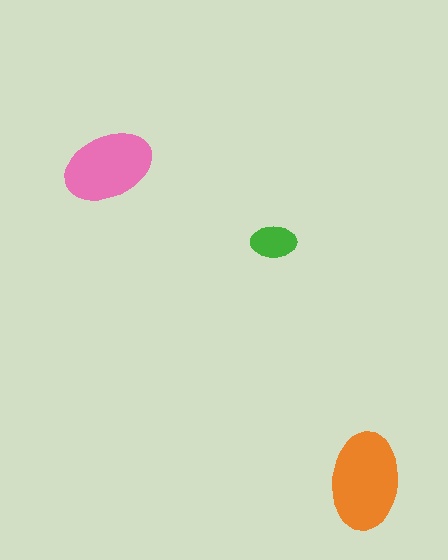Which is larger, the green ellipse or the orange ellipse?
The orange one.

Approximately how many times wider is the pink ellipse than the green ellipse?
About 2 times wider.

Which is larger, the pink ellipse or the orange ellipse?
The orange one.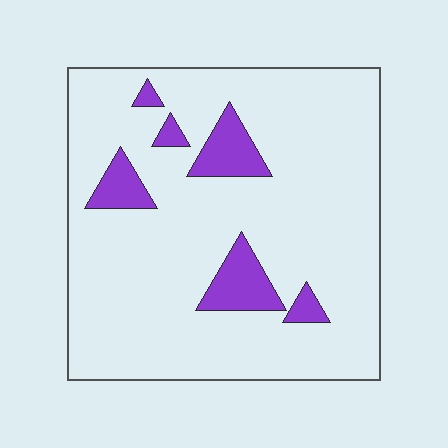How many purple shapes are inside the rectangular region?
6.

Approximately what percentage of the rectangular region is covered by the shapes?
Approximately 10%.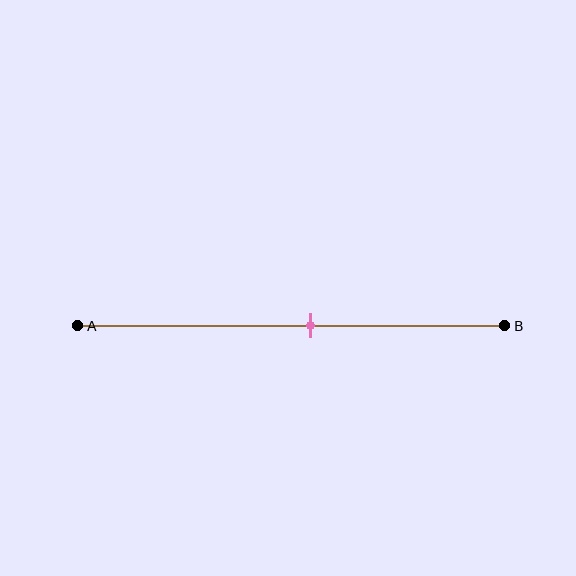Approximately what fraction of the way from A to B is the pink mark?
The pink mark is approximately 55% of the way from A to B.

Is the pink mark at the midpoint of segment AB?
No, the mark is at about 55% from A, not at the 50% midpoint.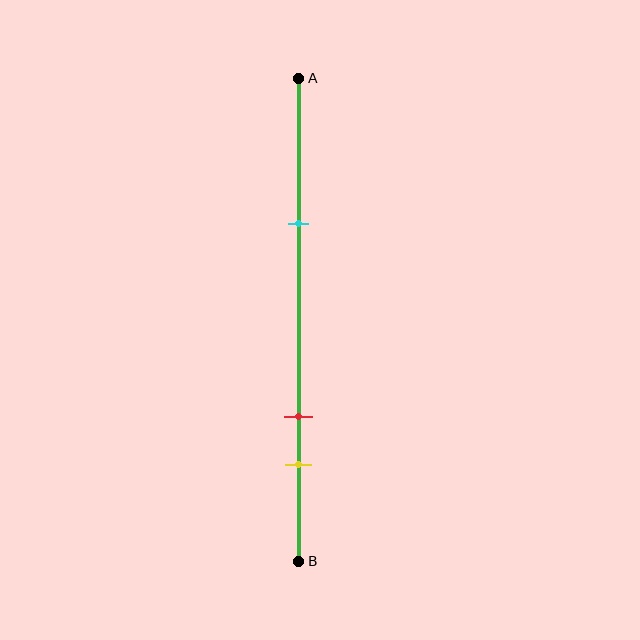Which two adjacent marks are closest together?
The red and yellow marks are the closest adjacent pair.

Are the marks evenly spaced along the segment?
No, the marks are not evenly spaced.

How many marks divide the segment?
There are 3 marks dividing the segment.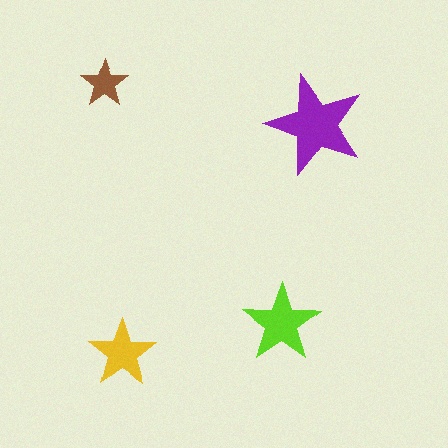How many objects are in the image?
There are 4 objects in the image.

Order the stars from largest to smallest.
the purple one, the lime one, the yellow one, the brown one.